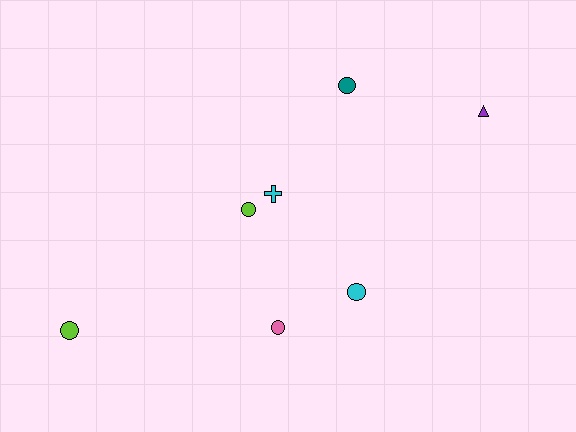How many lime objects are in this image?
There are 2 lime objects.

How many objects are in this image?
There are 7 objects.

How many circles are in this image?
There are 5 circles.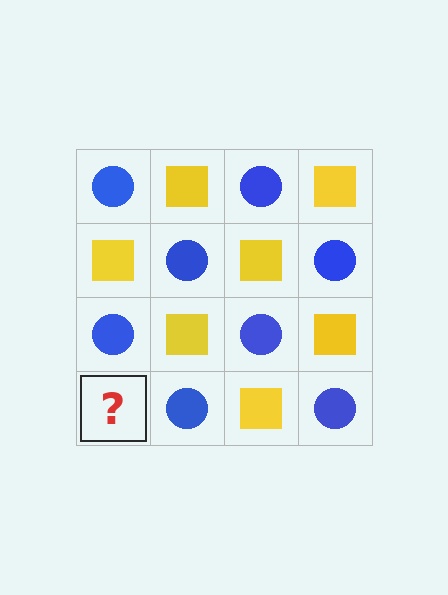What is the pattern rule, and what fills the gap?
The rule is that it alternates blue circle and yellow square in a checkerboard pattern. The gap should be filled with a yellow square.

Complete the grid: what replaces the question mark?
The question mark should be replaced with a yellow square.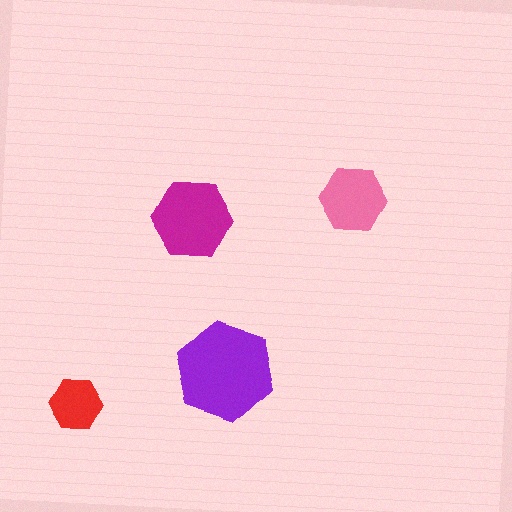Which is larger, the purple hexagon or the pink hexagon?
The purple one.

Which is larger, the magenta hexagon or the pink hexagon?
The magenta one.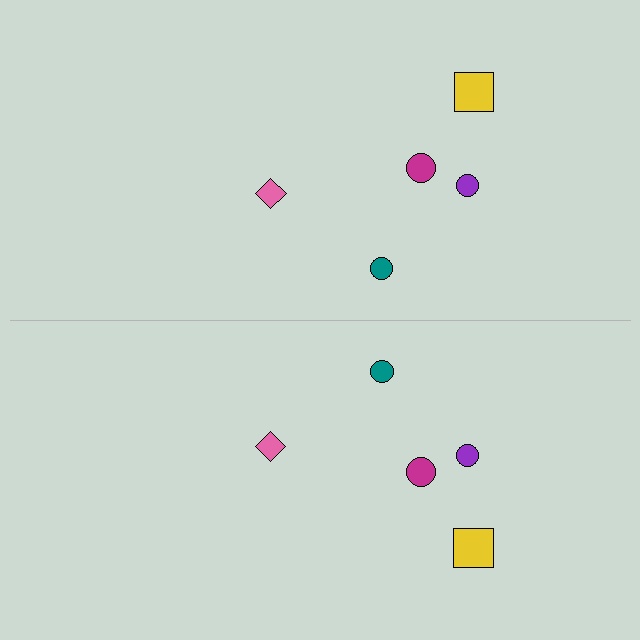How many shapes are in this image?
There are 10 shapes in this image.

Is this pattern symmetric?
Yes, this pattern has bilateral (reflection) symmetry.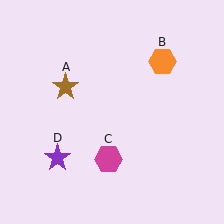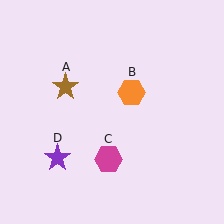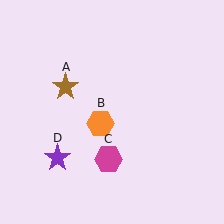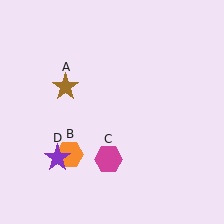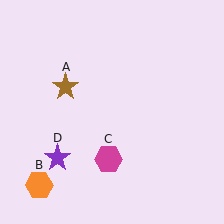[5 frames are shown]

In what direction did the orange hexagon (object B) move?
The orange hexagon (object B) moved down and to the left.